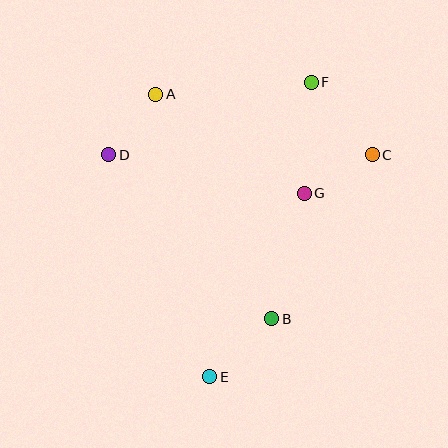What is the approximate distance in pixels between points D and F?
The distance between D and F is approximately 215 pixels.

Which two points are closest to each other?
Points A and D are closest to each other.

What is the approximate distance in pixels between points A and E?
The distance between A and E is approximately 288 pixels.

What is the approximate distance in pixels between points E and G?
The distance between E and G is approximately 206 pixels.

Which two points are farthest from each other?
Points E and F are farthest from each other.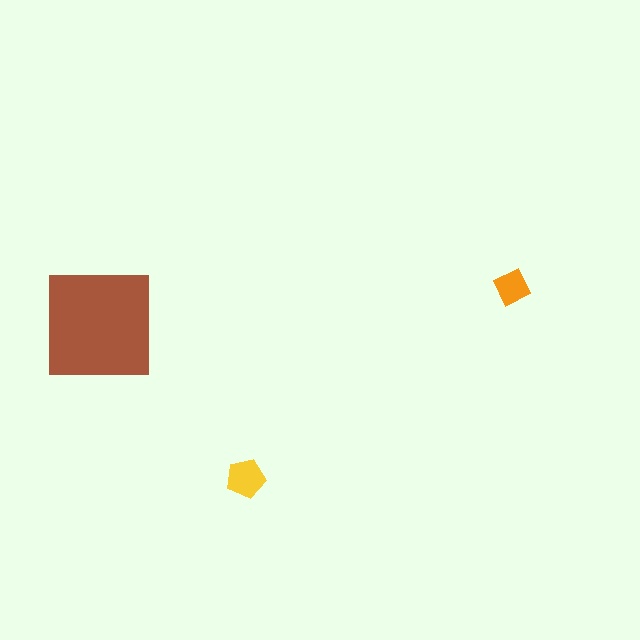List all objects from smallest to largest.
The orange diamond, the yellow pentagon, the brown square.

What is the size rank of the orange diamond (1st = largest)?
3rd.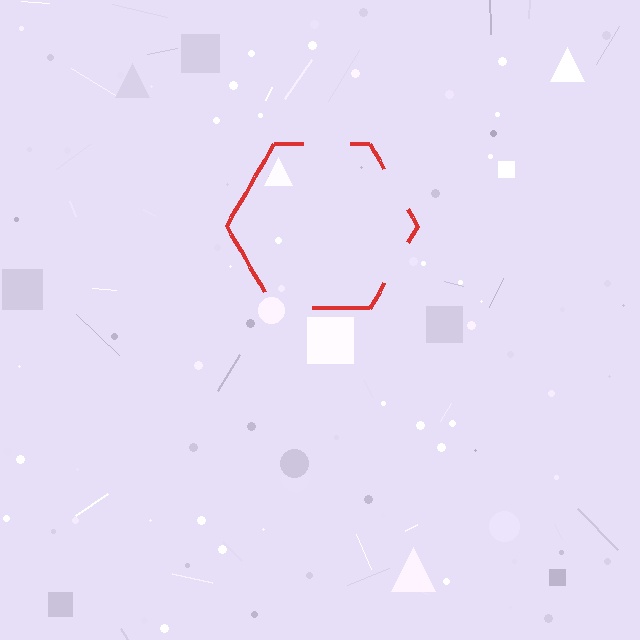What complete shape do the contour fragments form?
The contour fragments form a hexagon.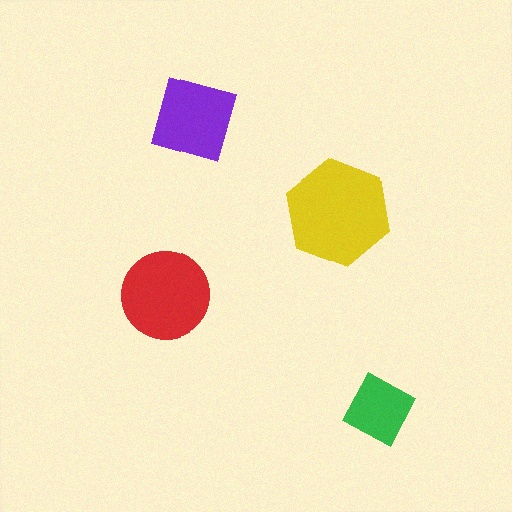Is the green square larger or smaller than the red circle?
Smaller.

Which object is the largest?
The yellow hexagon.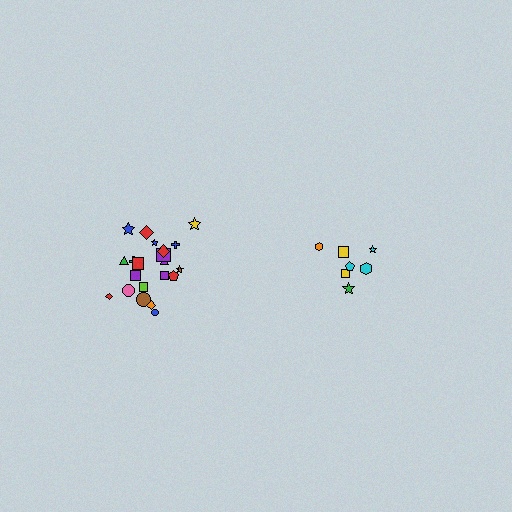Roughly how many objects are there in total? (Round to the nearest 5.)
Roughly 30 objects in total.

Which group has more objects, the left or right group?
The left group.